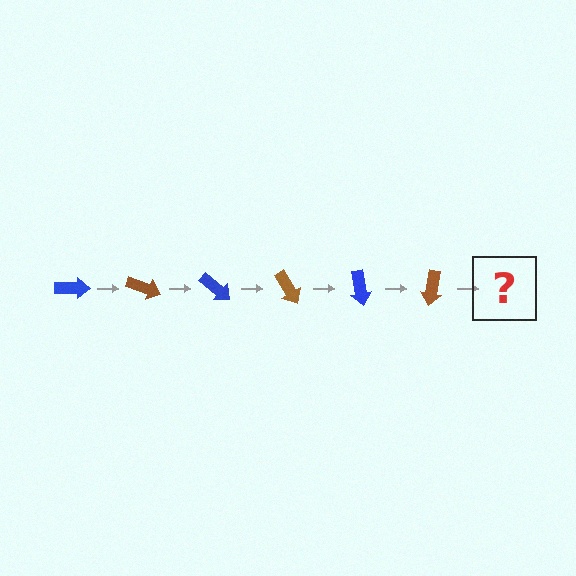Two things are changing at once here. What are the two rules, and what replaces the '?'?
The two rules are that it rotates 20 degrees each step and the color cycles through blue and brown. The '?' should be a blue arrow, rotated 120 degrees from the start.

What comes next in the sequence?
The next element should be a blue arrow, rotated 120 degrees from the start.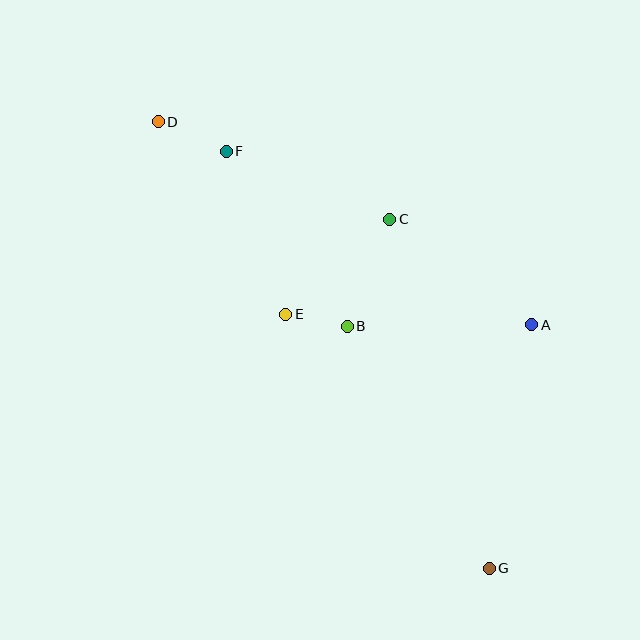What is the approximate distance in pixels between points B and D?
The distance between B and D is approximately 278 pixels.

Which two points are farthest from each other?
Points D and G are farthest from each other.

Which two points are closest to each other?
Points B and E are closest to each other.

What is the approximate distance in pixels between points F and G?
The distance between F and G is approximately 493 pixels.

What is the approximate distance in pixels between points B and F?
The distance between B and F is approximately 213 pixels.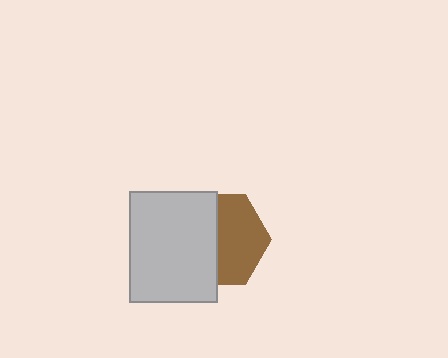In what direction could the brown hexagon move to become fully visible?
The brown hexagon could move right. That would shift it out from behind the light gray rectangle entirely.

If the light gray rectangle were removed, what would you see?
You would see the complete brown hexagon.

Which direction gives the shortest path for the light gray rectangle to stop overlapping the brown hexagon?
Moving left gives the shortest separation.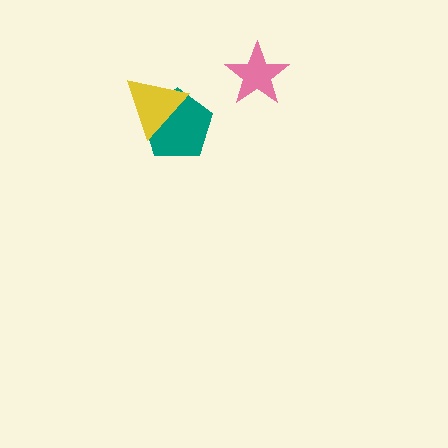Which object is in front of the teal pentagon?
The yellow triangle is in front of the teal pentagon.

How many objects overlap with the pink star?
0 objects overlap with the pink star.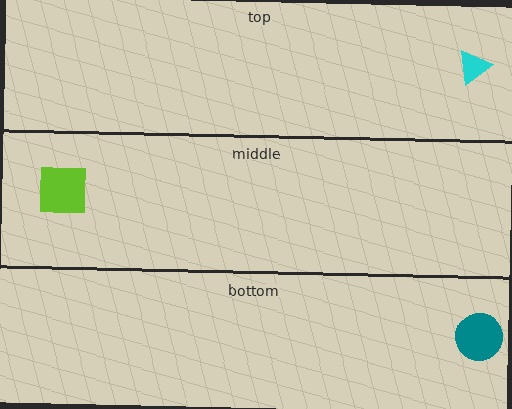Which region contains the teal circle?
The bottom region.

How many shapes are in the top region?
1.